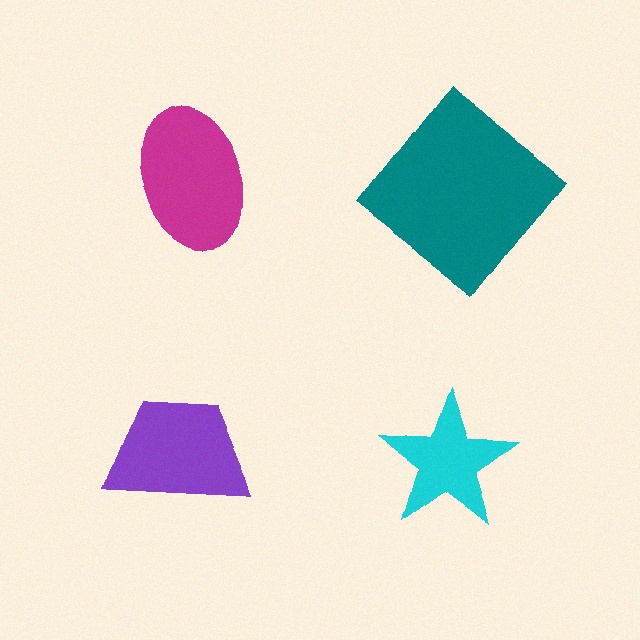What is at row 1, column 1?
A magenta ellipse.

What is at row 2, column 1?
A purple trapezoid.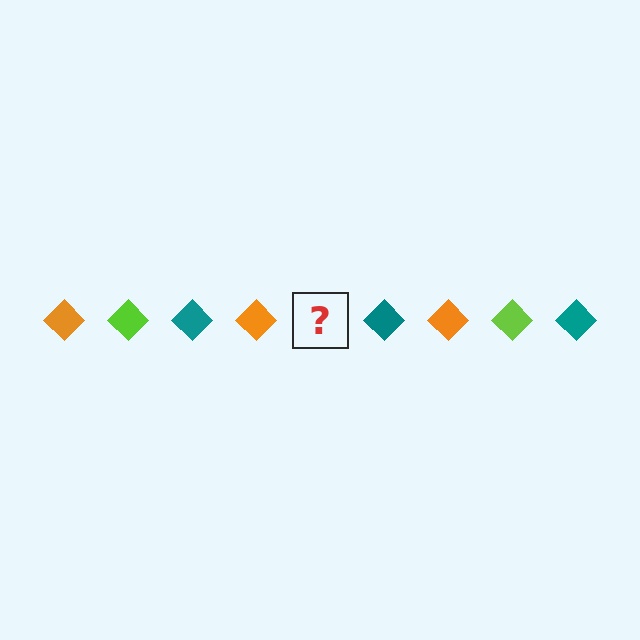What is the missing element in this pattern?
The missing element is a lime diamond.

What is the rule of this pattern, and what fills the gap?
The rule is that the pattern cycles through orange, lime, teal diamonds. The gap should be filled with a lime diamond.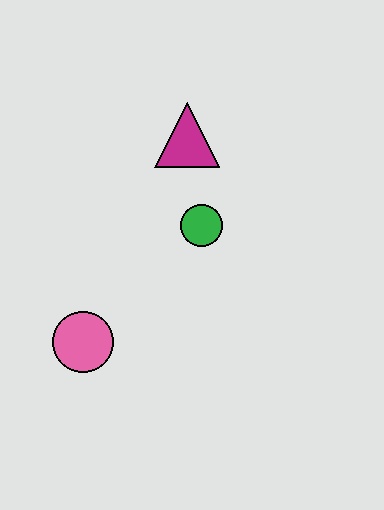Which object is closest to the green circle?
The magenta triangle is closest to the green circle.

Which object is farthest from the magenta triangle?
The pink circle is farthest from the magenta triangle.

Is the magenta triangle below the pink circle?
No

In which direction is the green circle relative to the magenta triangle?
The green circle is below the magenta triangle.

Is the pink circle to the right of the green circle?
No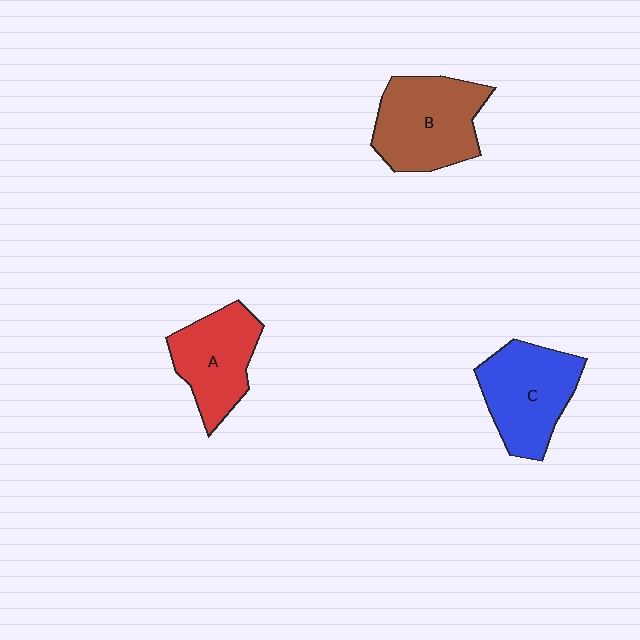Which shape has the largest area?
Shape B (brown).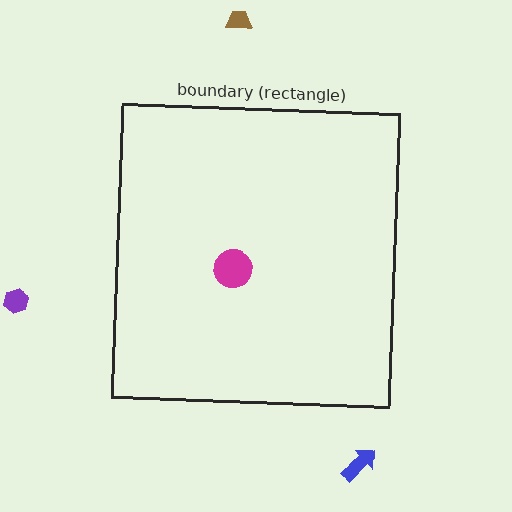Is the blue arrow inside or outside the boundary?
Outside.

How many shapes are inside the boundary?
1 inside, 3 outside.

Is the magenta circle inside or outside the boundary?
Inside.